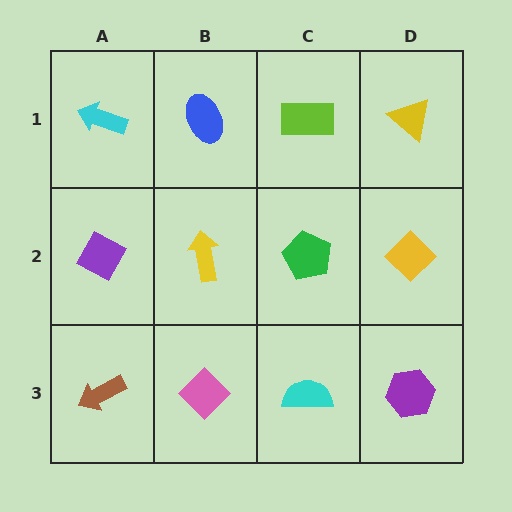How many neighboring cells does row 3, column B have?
3.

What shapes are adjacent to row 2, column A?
A cyan arrow (row 1, column A), a brown arrow (row 3, column A), a yellow arrow (row 2, column B).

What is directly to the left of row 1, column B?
A cyan arrow.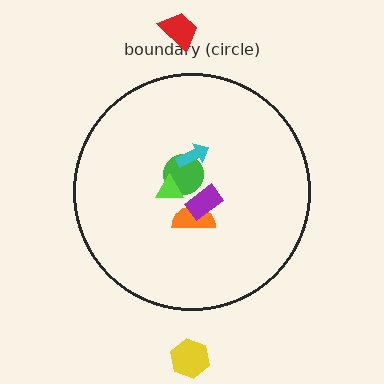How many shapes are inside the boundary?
5 inside, 2 outside.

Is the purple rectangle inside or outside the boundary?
Inside.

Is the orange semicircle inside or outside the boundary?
Inside.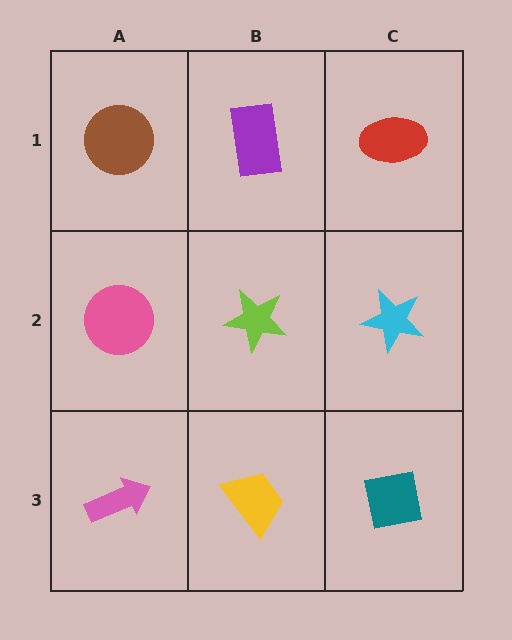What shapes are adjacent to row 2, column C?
A red ellipse (row 1, column C), a teal square (row 3, column C), a lime star (row 2, column B).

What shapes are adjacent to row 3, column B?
A lime star (row 2, column B), a pink arrow (row 3, column A), a teal square (row 3, column C).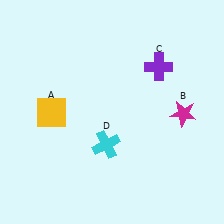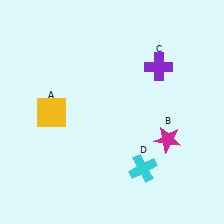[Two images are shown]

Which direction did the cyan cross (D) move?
The cyan cross (D) moved right.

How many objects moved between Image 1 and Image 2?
2 objects moved between the two images.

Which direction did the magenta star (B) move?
The magenta star (B) moved down.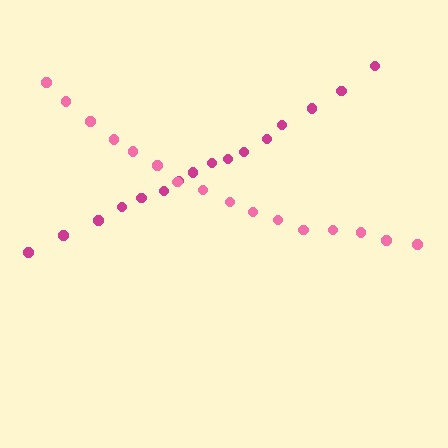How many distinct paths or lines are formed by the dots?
There are 2 distinct paths.